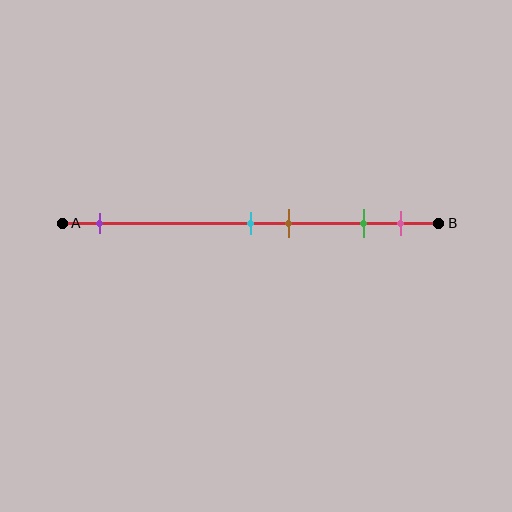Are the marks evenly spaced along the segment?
No, the marks are not evenly spaced.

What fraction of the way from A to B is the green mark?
The green mark is approximately 80% (0.8) of the way from A to B.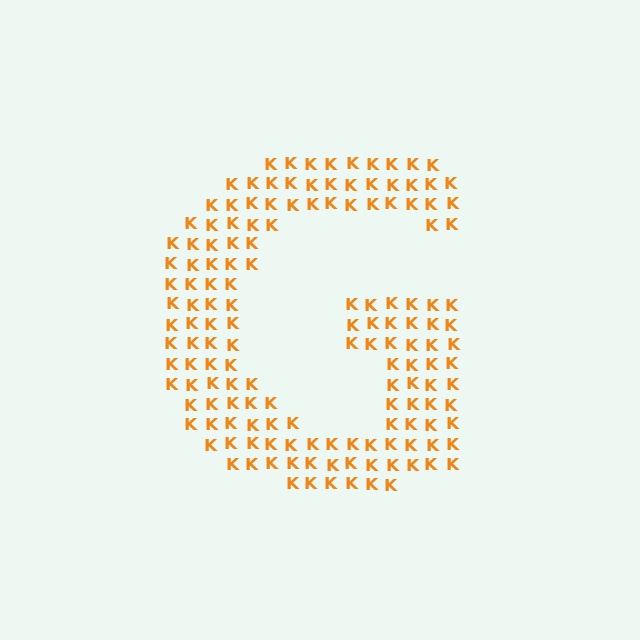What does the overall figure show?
The overall figure shows the letter G.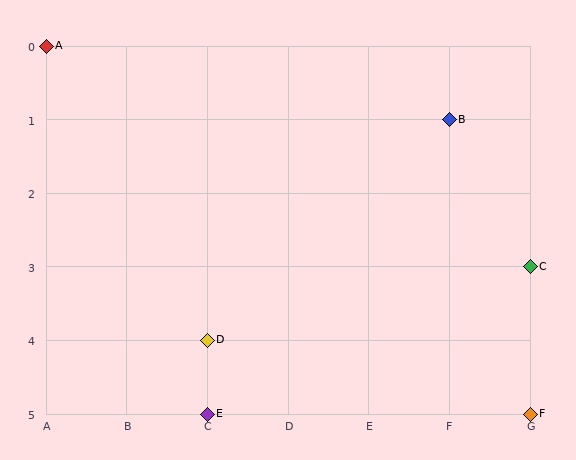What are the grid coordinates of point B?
Point B is at grid coordinates (F, 1).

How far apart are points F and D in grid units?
Points F and D are 4 columns and 1 row apart (about 4.1 grid units diagonally).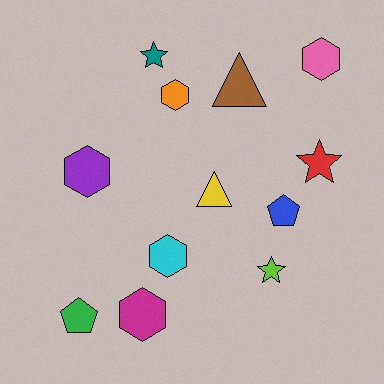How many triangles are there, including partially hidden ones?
There are 2 triangles.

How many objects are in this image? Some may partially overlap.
There are 12 objects.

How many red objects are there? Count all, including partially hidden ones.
There is 1 red object.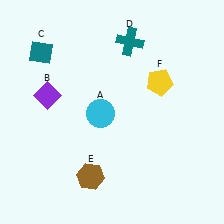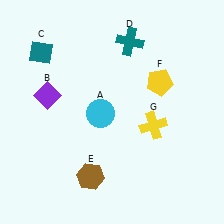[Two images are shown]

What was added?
A yellow cross (G) was added in Image 2.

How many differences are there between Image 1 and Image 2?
There is 1 difference between the two images.